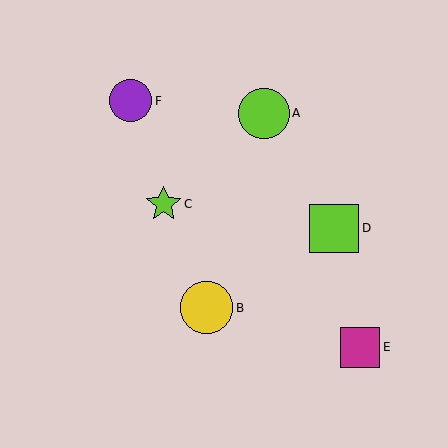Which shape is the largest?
The yellow circle (labeled B) is the largest.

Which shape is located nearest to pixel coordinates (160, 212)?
The lime star (labeled C) at (164, 204) is nearest to that location.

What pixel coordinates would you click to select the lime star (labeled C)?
Click at (164, 204) to select the lime star C.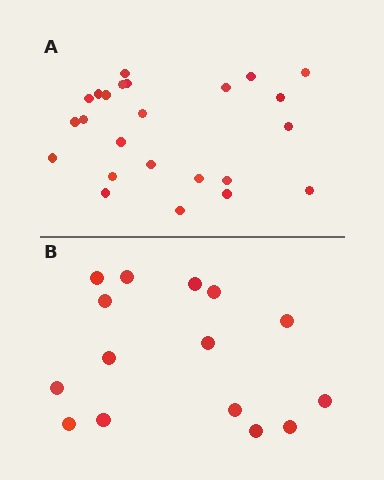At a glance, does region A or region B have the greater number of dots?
Region A (the top region) has more dots.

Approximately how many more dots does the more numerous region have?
Region A has roughly 8 or so more dots than region B.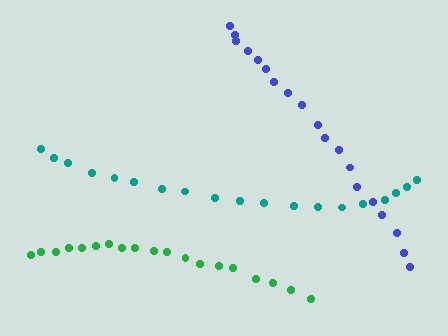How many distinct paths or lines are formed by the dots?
There are 3 distinct paths.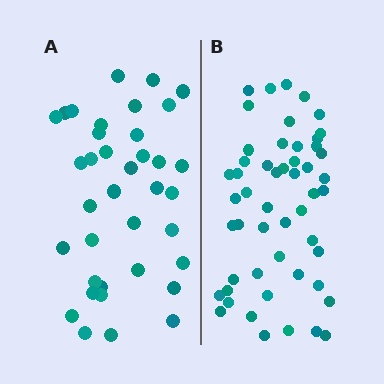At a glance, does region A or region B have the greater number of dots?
Region B (the right region) has more dots.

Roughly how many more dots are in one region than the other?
Region B has approximately 15 more dots than region A.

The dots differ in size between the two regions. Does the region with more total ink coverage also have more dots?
No. Region A has more total ink coverage because its dots are larger, but region B actually contains more individual dots. Total area can be misleading — the number of items is what matters here.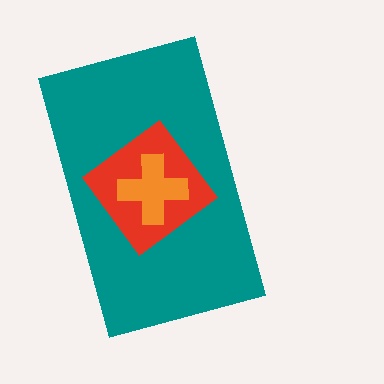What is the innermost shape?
The orange cross.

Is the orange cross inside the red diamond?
Yes.